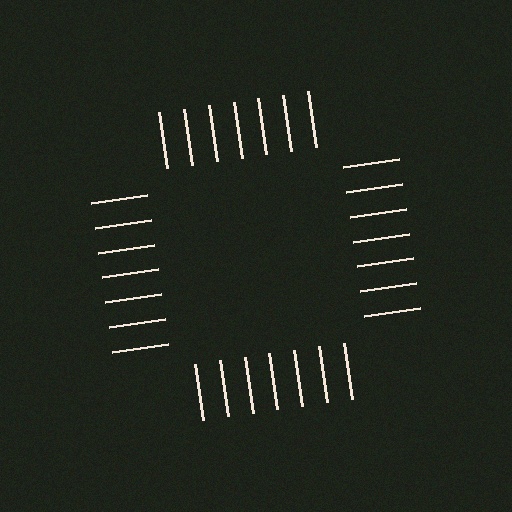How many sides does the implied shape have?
4 sides — the line-ends trace a square.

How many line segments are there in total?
28 — 7 along each of the 4 edges.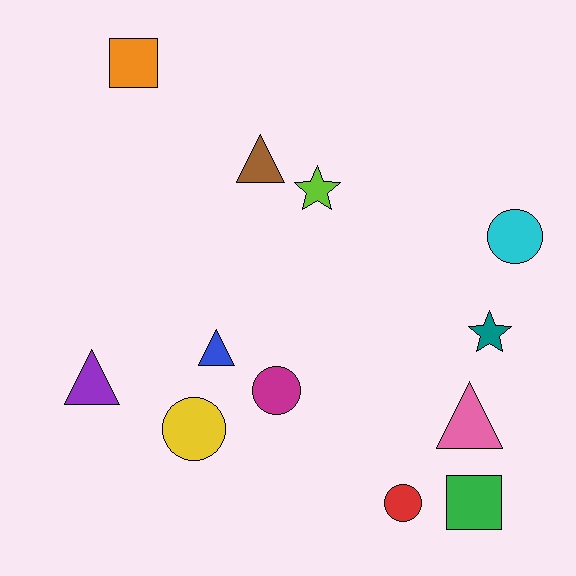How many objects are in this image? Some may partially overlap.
There are 12 objects.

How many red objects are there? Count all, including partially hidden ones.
There is 1 red object.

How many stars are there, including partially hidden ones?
There are 2 stars.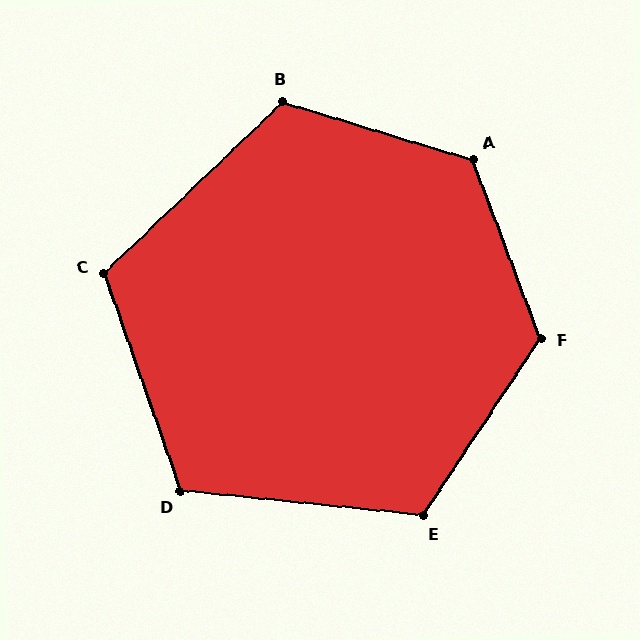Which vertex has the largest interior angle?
A, at approximately 128 degrees.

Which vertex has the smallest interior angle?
C, at approximately 114 degrees.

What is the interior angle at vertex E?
Approximately 118 degrees (obtuse).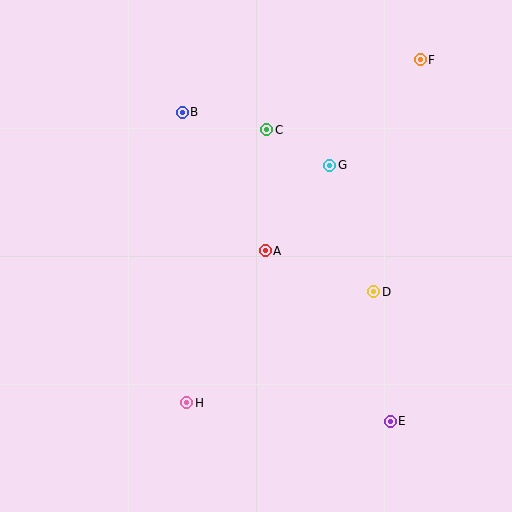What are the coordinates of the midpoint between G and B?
The midpoint between G and B is at (256, 139).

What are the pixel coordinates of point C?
Point C is at (267, 130).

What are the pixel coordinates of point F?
Point F is at (420, 60).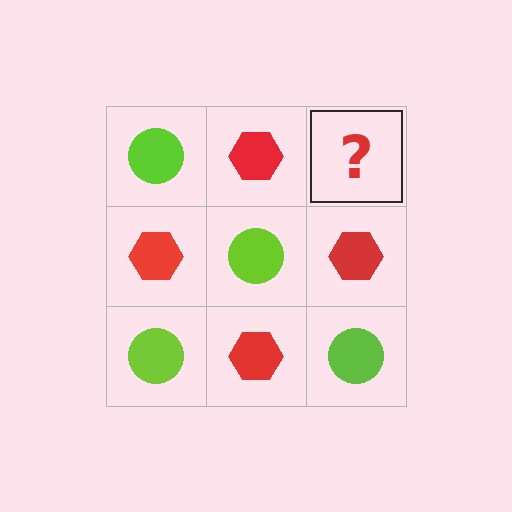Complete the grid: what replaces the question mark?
The question mark should be replaced with a lime circle.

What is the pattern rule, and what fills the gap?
The rule is that it alternates lime circle and red hexagon in a checkerboard pattern. The gap should be filled with a lime circle.